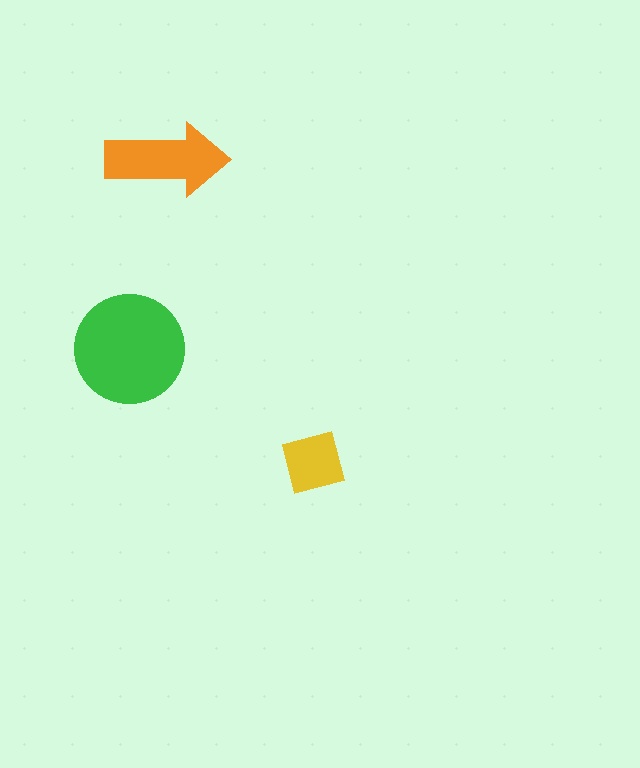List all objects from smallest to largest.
The yellow square, the orange arrow, the green circle.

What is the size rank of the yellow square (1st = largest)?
3rd.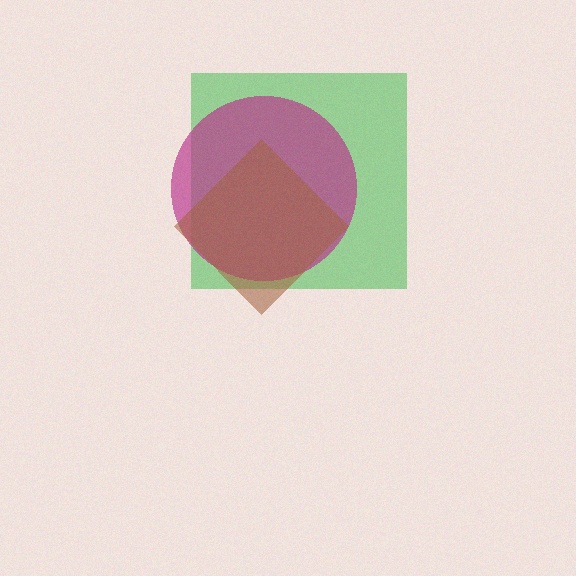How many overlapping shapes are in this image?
There are 3 overlapping shapes in the image.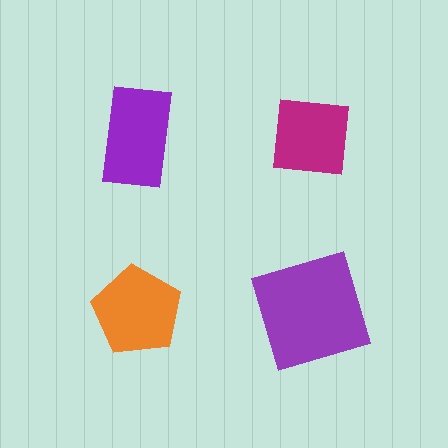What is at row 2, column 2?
A purple square.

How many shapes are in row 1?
2 shapes.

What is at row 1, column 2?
A magenta square.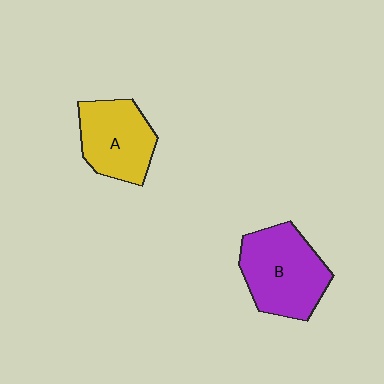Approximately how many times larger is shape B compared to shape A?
Approximately 1.2 times.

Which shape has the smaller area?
Shape A (yellow).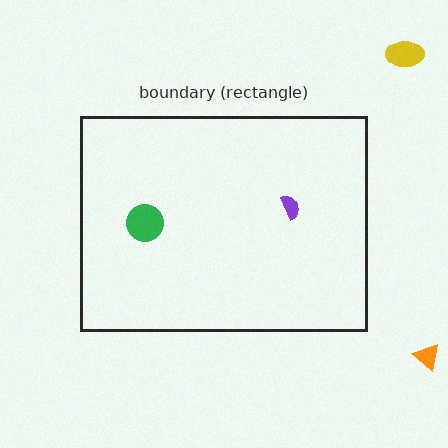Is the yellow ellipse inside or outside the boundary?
Outside.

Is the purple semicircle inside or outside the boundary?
Inside.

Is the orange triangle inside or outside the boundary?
Outside.